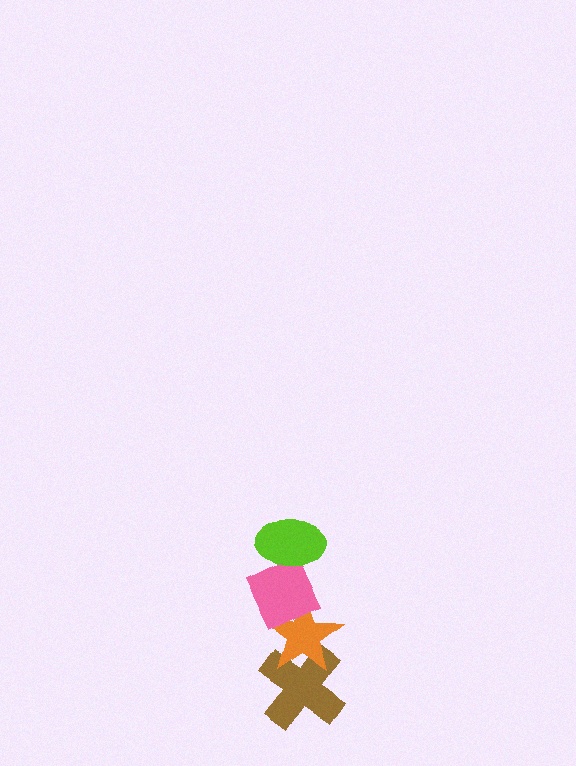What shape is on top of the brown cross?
The orange star is on top of the brown cross.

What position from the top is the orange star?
The orange star is 3rd from the top.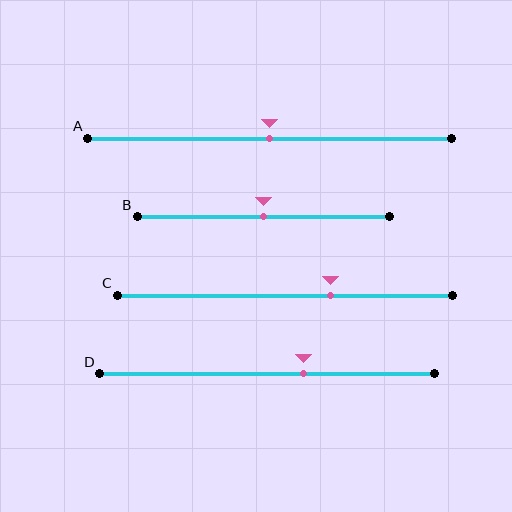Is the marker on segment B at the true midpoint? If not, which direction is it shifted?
Yes, the marker on segment B is at the true midpoint.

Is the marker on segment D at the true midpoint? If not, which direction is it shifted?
No, the marker on segment D is shifted to the right by about 11% of the segment length.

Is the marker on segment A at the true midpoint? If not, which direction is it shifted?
Yes, the marker on segment A is at the true midpoint.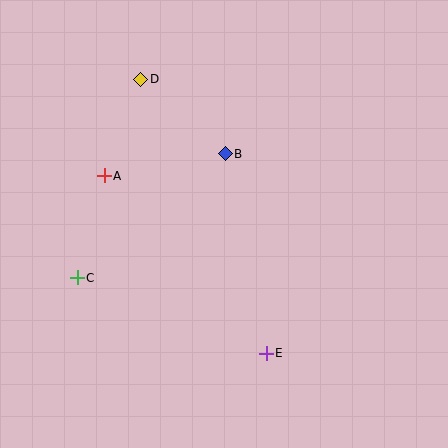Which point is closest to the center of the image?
Point B at (225, 154) is closest to the center.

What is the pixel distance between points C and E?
The distance between C and E is 204 pixels.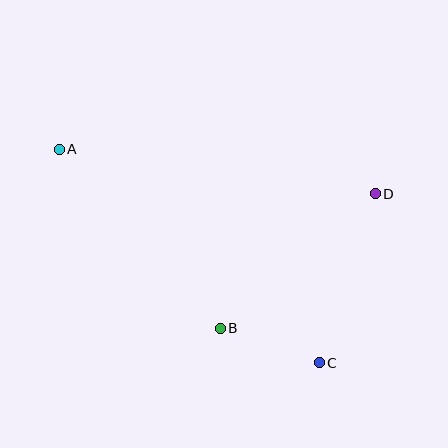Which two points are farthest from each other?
Points A and C are farthest from each other.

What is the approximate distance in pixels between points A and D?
The distance between A and D is approximately 319 pixels.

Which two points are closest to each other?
Points B and C are closest to each other.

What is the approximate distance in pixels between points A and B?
The distance between A and B is approximately 241 pixels.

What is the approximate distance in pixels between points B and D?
The distance between B and D is approximately 205 pixels.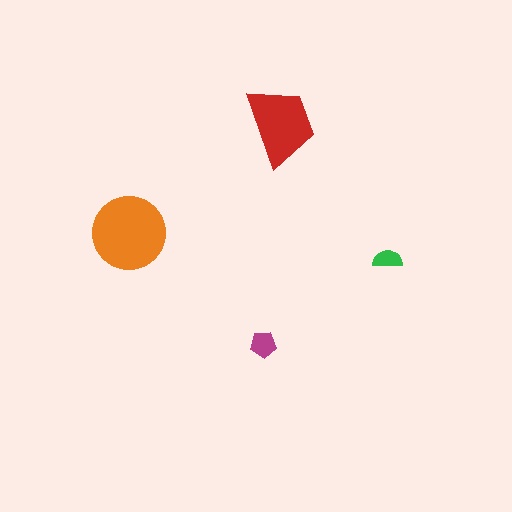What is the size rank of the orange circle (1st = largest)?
1st.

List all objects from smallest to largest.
The green semicircle, the magenta pentagon, the red trapezoid, the orange circle.